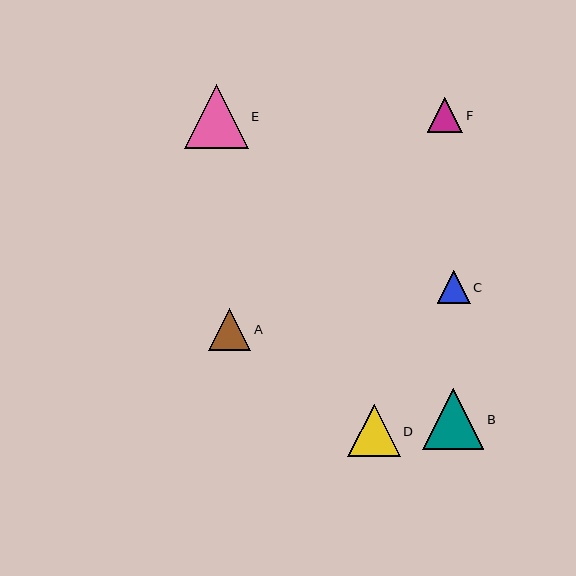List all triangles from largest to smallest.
From largest to smallest: E, B, D, A, F, C.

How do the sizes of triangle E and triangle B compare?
Triangle E and triangle B are approximately the same size.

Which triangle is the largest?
Triangle E is the largest with a size of approximately 63 pixels.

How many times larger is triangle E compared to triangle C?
Triangle E is approximately 1.9 times the size of triangle C.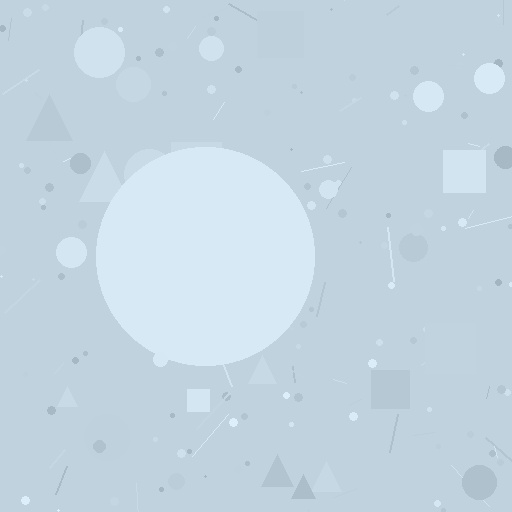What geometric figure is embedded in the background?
A circle is embedded in the background.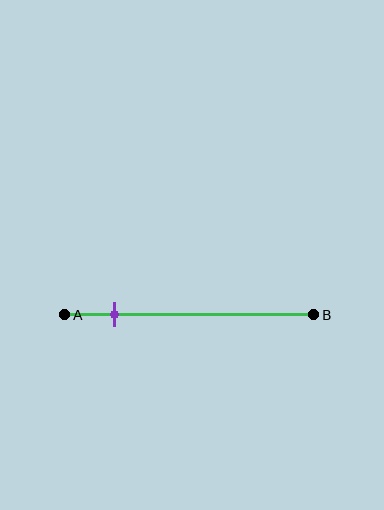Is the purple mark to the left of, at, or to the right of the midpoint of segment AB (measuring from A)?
The purple mark is to the left of the midpoint of segment AB.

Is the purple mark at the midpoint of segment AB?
No, the mark is at about 20% from A, not at the 50% midpoint.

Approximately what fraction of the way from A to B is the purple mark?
The purple mark is approximately 20% of the way from A to B.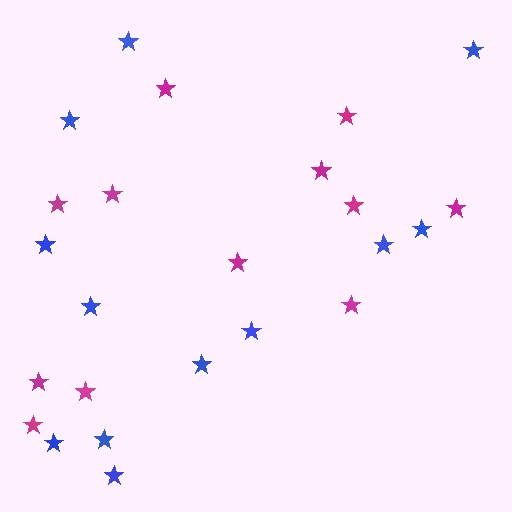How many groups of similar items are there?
There are 2 groups: one group of blue stars (12) and one group of magenta stars (12).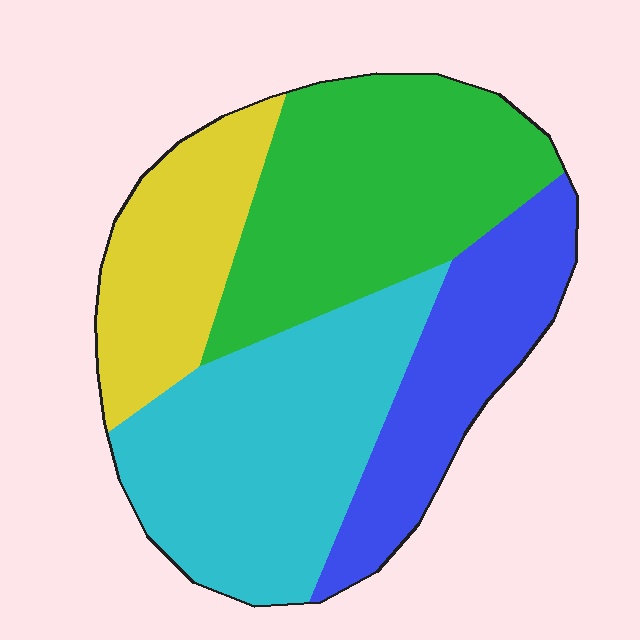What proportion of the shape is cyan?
Cyan covers around 30% of the shape.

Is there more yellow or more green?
Green.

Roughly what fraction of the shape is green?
Green takes up about one third (1/3) of the shape.